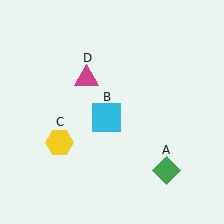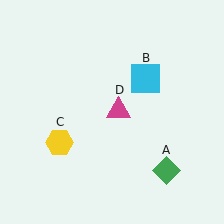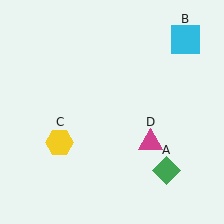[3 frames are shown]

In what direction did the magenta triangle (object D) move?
The magenta triangle (object D) moved down and to the right.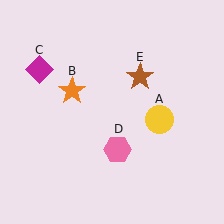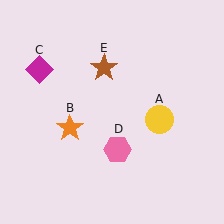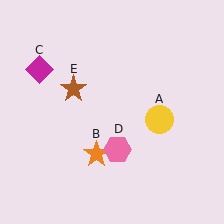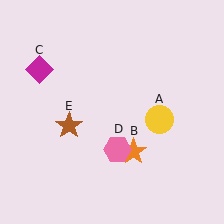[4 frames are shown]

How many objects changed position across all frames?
2 objects changed position: orange star (object B), brown star (object E).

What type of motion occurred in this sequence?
The orange star (object B), brown star (object E) rotated counterclockwise around the center of the scene.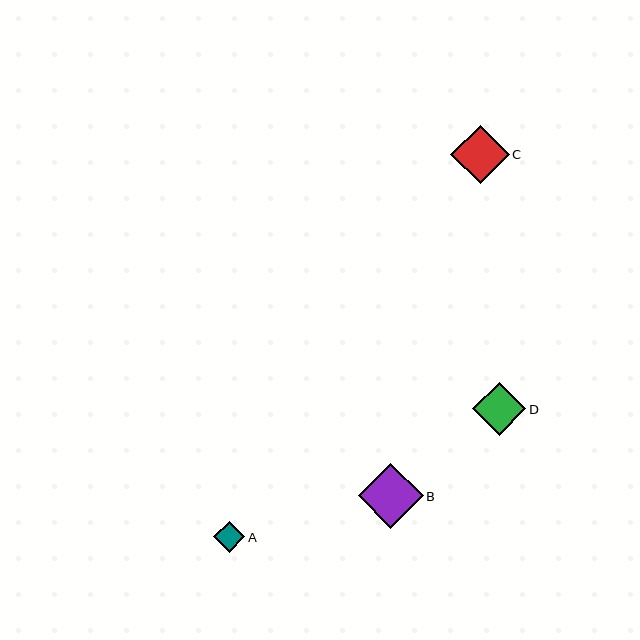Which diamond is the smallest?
Diamond A is the smallest with a size of approximately 31 pixels.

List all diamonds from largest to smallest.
From largest to smallest: B, C, D, A.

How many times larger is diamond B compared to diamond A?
Diamond B is approximately 2.1 times the size of diamond A.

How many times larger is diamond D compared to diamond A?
Diamond D is approximately 1.7 times the size of diamond A.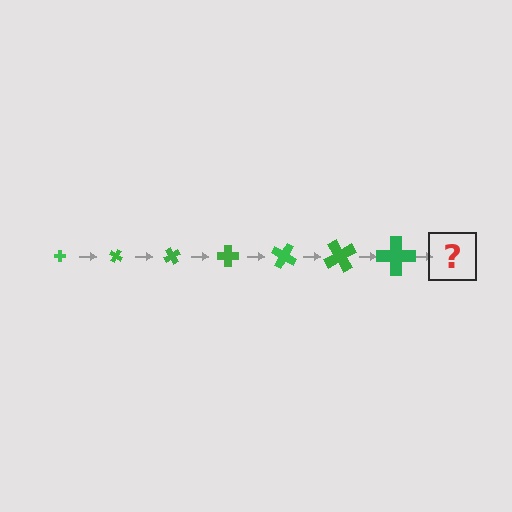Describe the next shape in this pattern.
It should be a cross, larger than the previous one and rotated 210 degrees from the start.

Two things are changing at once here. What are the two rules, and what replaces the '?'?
The two rules are that the cross grows larger each step and it rotates 30 degrees each step. The '?' should be a cross, larger than the previous one and rotated 210 degrees from the start.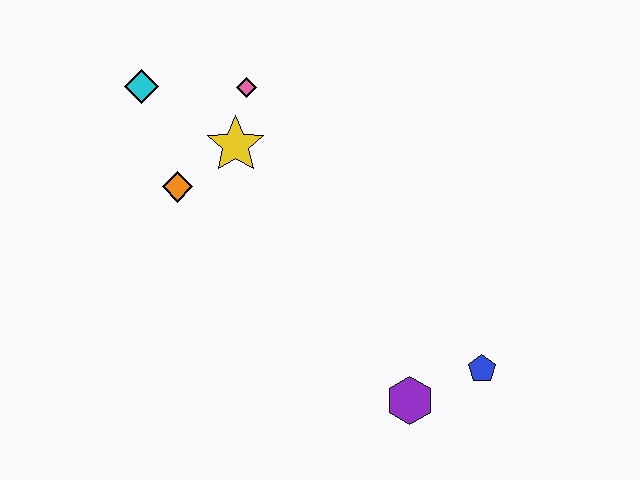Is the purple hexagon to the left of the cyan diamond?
No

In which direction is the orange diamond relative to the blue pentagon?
The orange diamond is to the left of the blue pentagon.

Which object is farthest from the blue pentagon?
The cyan diamond is farthest from the blue pentagon.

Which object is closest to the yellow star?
The pink diamond is closest to the yellow star.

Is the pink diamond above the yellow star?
Yes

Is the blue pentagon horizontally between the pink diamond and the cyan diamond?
No